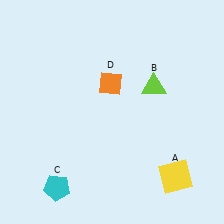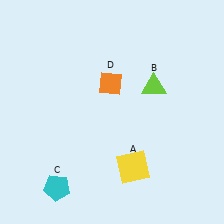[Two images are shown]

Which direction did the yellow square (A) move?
The yellow square (A) moved left.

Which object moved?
The yellow square (A) moved left.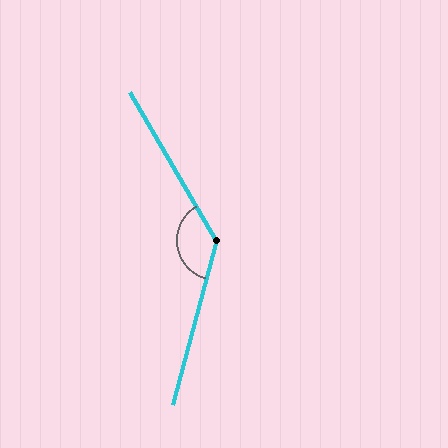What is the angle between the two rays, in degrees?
Approximately 134 degrees.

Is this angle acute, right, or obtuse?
It is obtuse.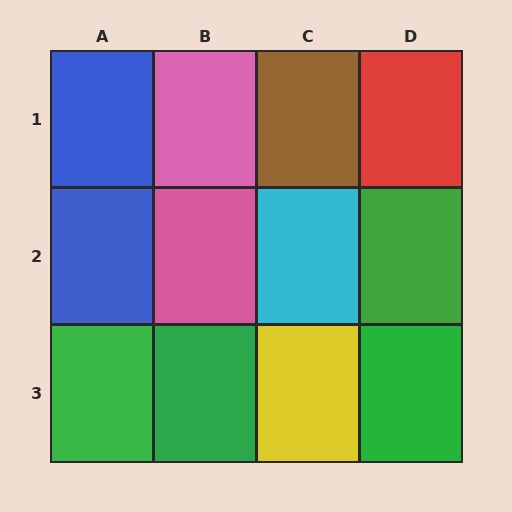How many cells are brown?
1 cell is brown.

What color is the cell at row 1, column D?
Red.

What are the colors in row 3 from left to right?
Green, green, yellow, green.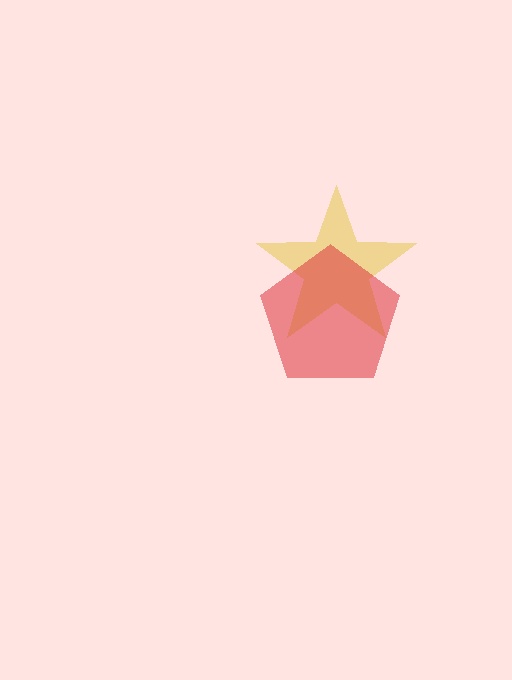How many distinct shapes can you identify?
There are 2 distinct shapes: a yellow star, a red pentagon.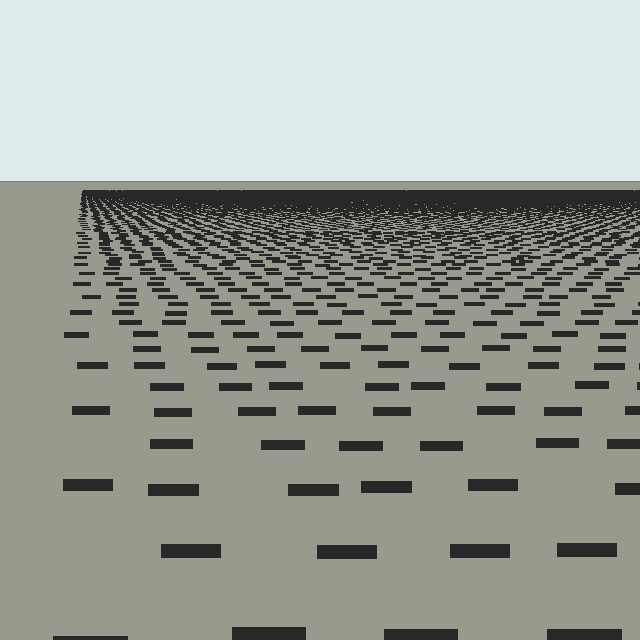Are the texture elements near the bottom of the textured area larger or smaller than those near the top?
Larger. Near the bottom, elements are closer to the viewer and appear at a bigger on-screen size.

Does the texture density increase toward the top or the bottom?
Density increases toward the top.